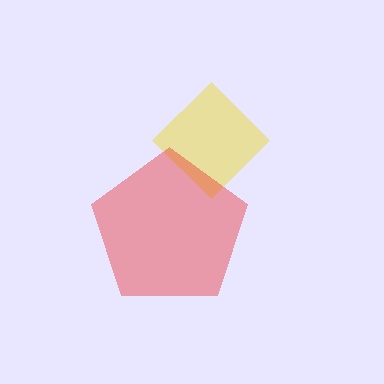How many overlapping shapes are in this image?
There are 2 overlapping shapes in the image.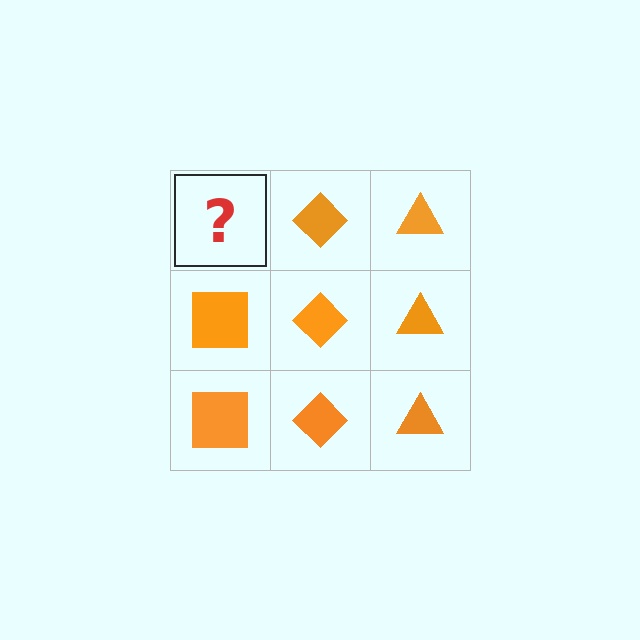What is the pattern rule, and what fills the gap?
The rule is that each column has a consistent shape. The gap should be filled with an orange square.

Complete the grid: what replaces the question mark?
The question mark should be replaced with an orange square.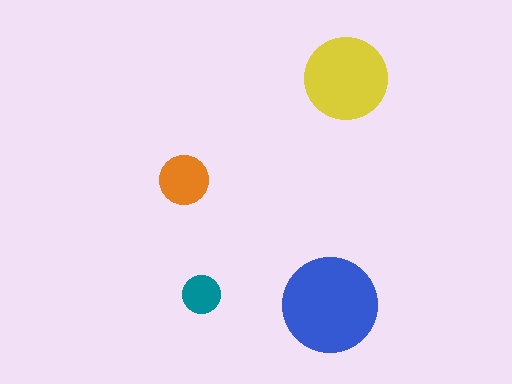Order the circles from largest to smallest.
the blue one, the yellow one, the orange one, the teal one.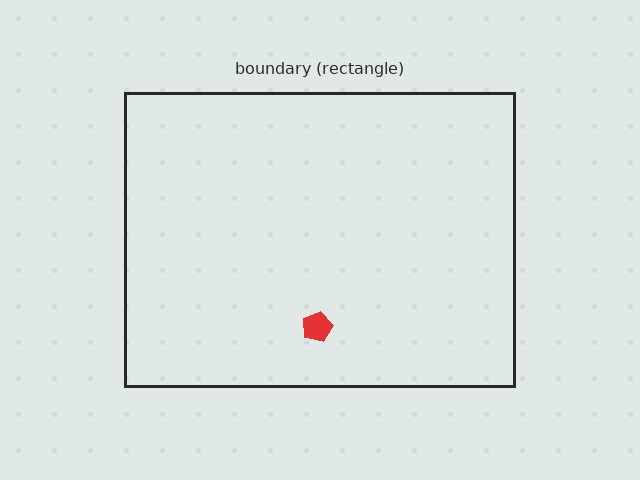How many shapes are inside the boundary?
1 inside, 0 outside.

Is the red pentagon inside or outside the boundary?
Inside.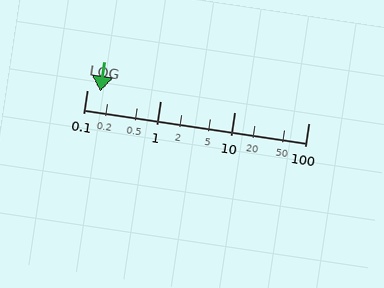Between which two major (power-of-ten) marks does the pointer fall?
The pointer is between 0.1 and 1.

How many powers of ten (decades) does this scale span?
The scale spans 3 decades, from 0.1 to 100.